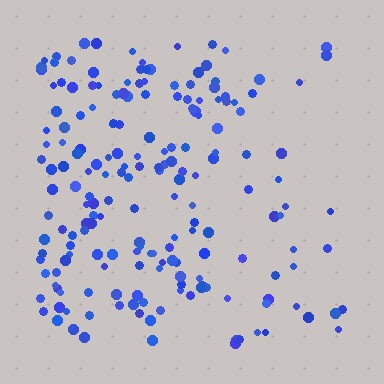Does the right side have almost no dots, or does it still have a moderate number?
Still a moderate number, just noticeably fewer than the left.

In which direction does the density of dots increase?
From right to left, with the left side densest.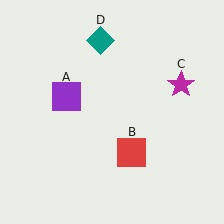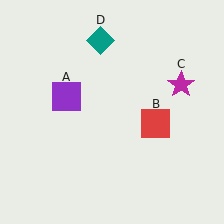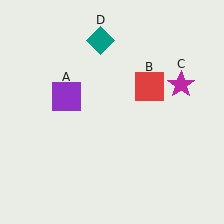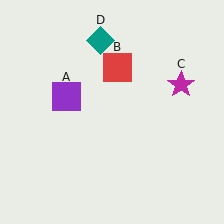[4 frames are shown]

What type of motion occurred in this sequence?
The red square (object B) rotated counterclockwise around the center of the scene.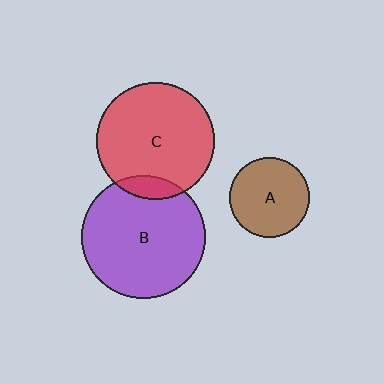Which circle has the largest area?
Circle B (purple).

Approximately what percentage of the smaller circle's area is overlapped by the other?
Approximately 10%.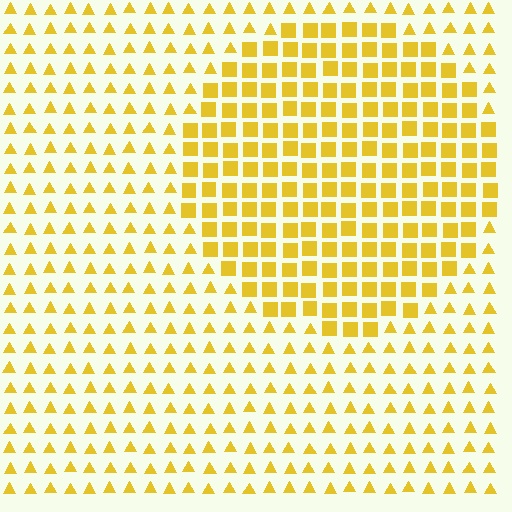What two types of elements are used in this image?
The image uses squares inside the circle region and triangles outside it.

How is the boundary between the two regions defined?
The boundary is defined by a change in element shape: squares inside vs. triangles outside. All elements share the same color and spacing.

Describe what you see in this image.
The image is filled with small yellow elements arranged in a uniform grid. A circle-shaped region contains squares, while the surrounding area contains triangles. The boundary is defined purely by the change in element shape.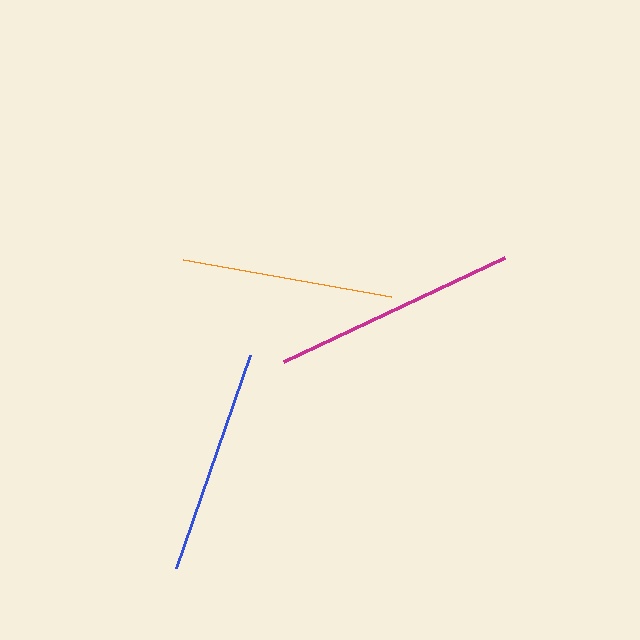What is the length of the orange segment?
The orange segment is approximately 211 pixels long.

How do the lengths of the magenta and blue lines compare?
The magenta and blue lines are approximately the same length.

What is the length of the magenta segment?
The magenta segment is approximately 243 pixels long.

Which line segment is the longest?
The magenta line is the longest at approximately 243 pixels.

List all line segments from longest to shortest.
From longest to shortest: magenta, blue, orange.